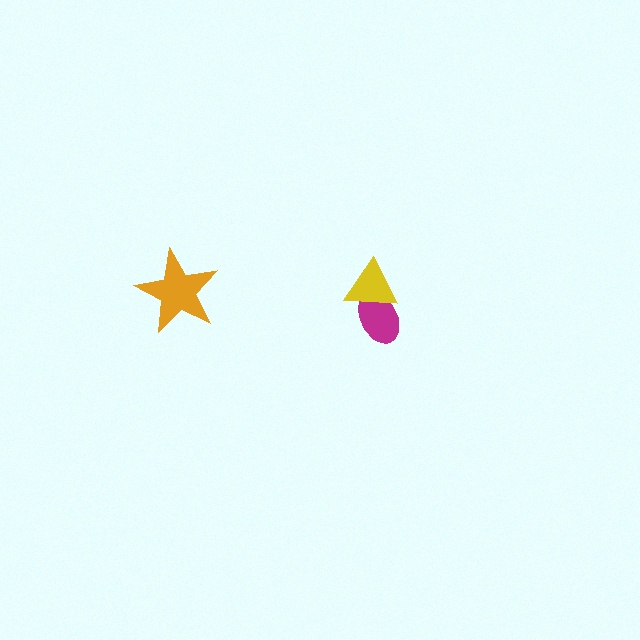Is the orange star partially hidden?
No, no other shape covers it.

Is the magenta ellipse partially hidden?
Yes, it is partially covered by another shape.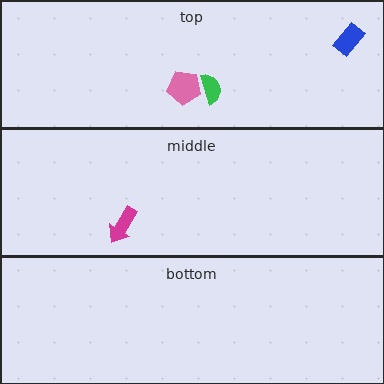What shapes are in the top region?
The green semicircle, the pink pentagon, the blue rectangle.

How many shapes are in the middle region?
1.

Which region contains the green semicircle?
The top region.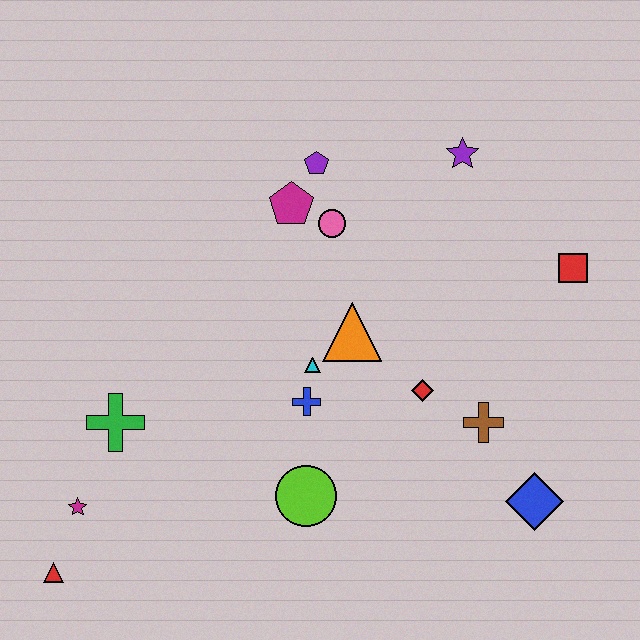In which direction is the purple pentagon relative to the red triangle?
The purple pentagon is above the red triangle.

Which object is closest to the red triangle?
The magenta star is closest to the red triangle.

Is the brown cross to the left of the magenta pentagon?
No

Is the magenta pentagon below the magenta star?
No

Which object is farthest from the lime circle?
The purple star is farthest from the lime circle.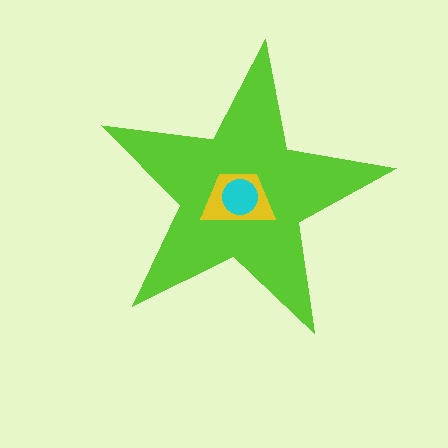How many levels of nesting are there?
3.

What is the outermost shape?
The lime star.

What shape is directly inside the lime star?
The yellow trapezoid.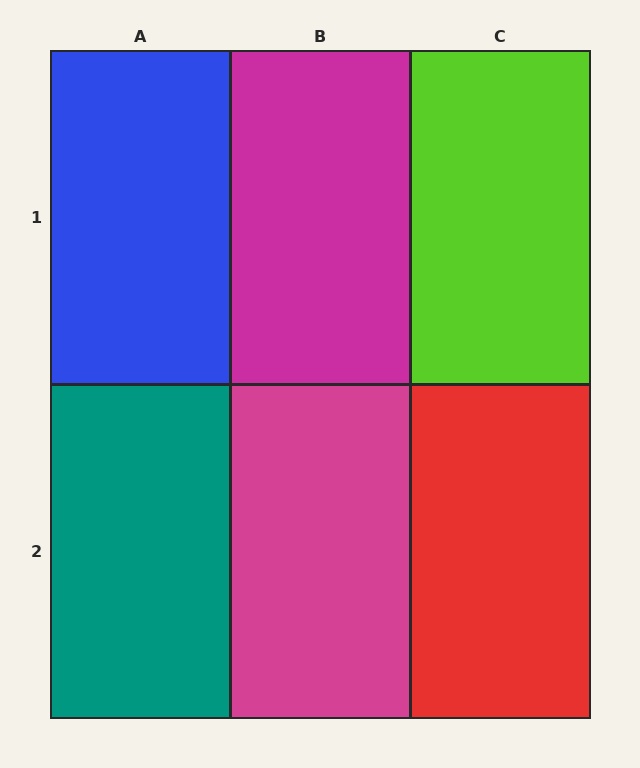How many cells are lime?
1 cell is lime.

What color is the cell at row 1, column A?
Blue.